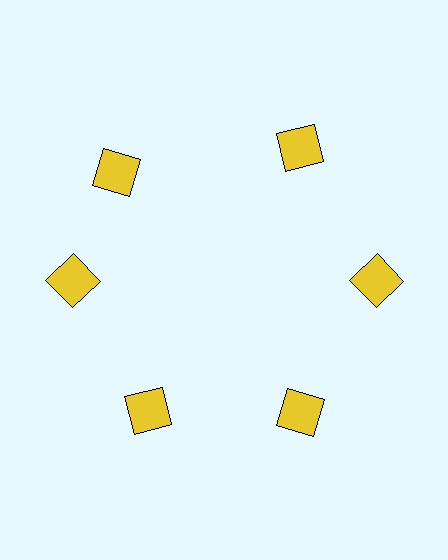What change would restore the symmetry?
The symmetry would be restored by rotating it back into even spacing with its neighbors so that all 6 squares sit at equal angles and equal distance from the center.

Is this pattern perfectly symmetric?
No. The 6 yellow squares are arranged in a ring, but one element near the 11 o'clock position is rotated out of alignment along the ring, breaking the 6-fold rotational symmetry.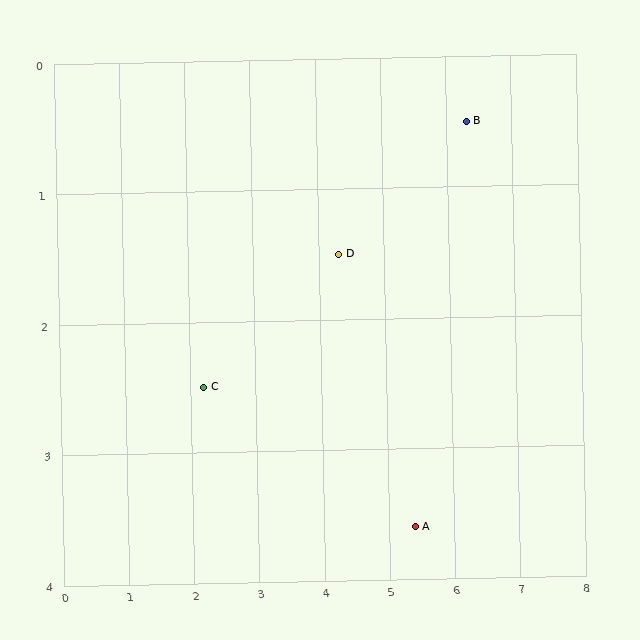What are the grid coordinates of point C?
Point C is at approximately (2.2, 2.5).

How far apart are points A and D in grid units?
Points A and D are about 2.4 grid units apart.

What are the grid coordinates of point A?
Point A is at approximately (5.4, 3.6).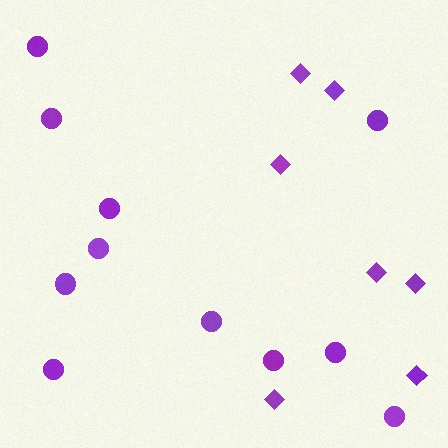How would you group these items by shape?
There are 2 groups: one group of diamonds (7) and one group of circles (11).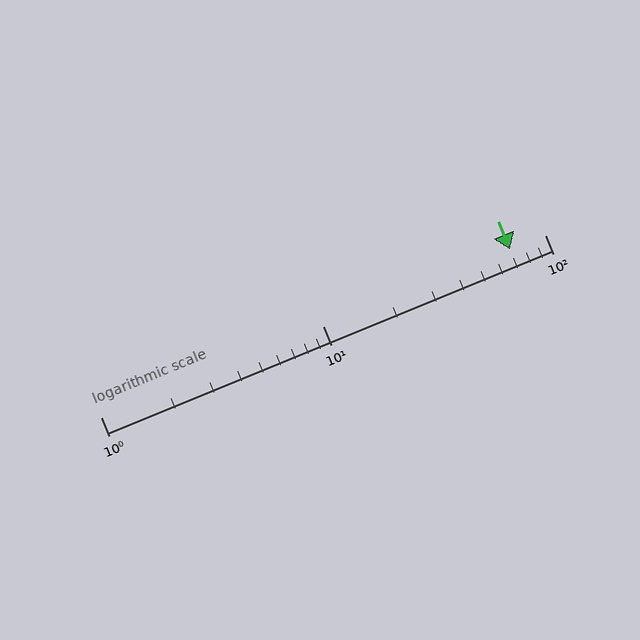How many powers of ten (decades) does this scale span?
The scale spans 2 decades, from 1 to 100.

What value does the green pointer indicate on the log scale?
The pointer indicates approximately 70.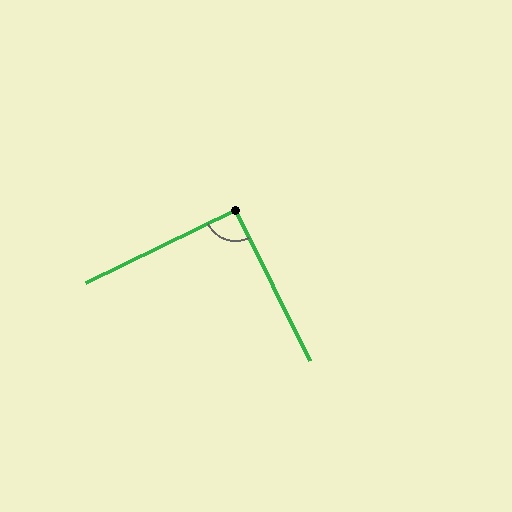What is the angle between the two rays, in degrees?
Approximately 90 degrees.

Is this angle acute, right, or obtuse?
It is approximately a right angle.